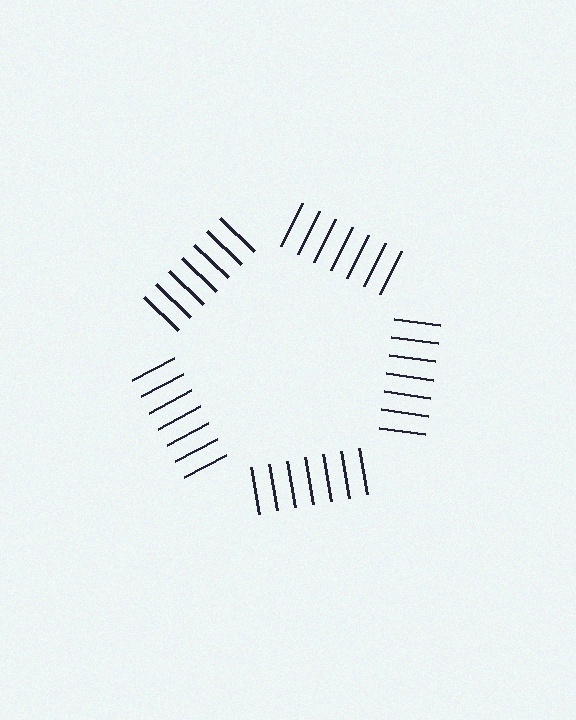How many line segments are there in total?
35 — 7 along each of the 5 edges.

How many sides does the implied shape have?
5 sides — the line-ends trace a pentagon.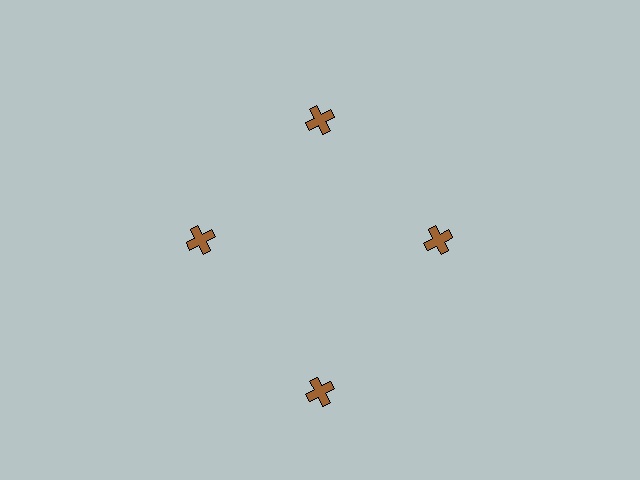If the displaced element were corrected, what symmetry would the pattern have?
It would have 4-fold rotational symmetry — the pattern would map onto itself every 90 degrees.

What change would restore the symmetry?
The symmetry would be restored by moving it inward, back onto the ring so that all 4 crosses sit at equal angles and equal distance from the center.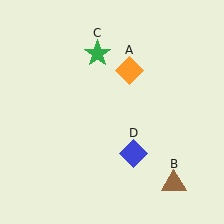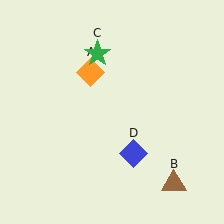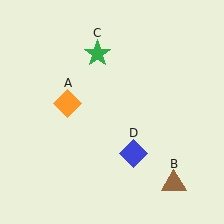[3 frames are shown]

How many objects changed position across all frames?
1 object changed position: orange diamond (object A).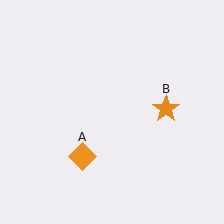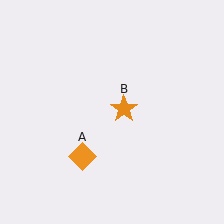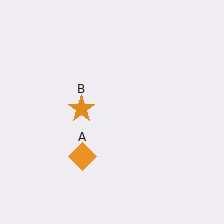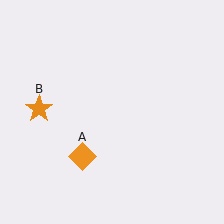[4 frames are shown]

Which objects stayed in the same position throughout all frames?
Orange diamond (object A) remained stationary.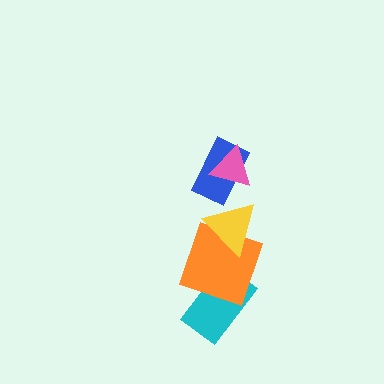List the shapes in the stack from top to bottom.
From top to bottom: the pink triangle, the blue rectangle, the yellow triangle, the orange square, the cyan rectangle.